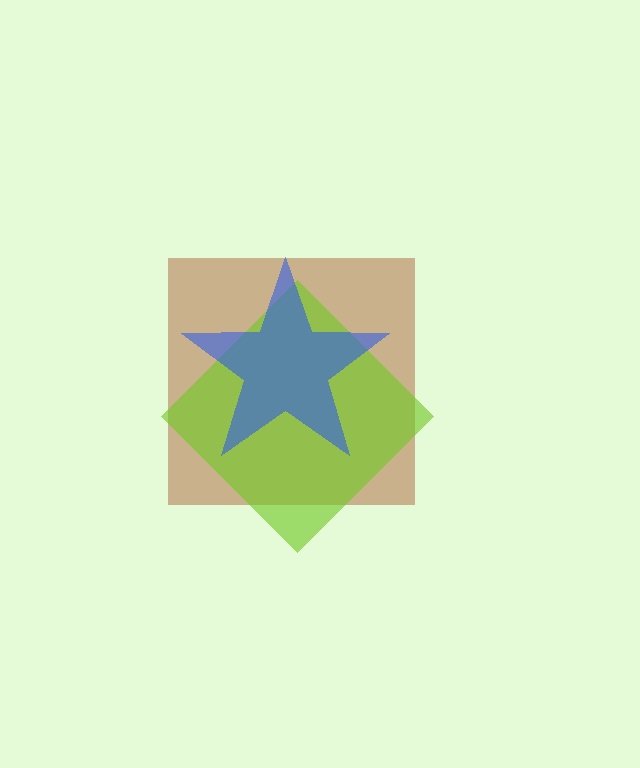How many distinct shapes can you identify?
There are 3 distinct shapes: a brown square, a lime diamond, a blue star.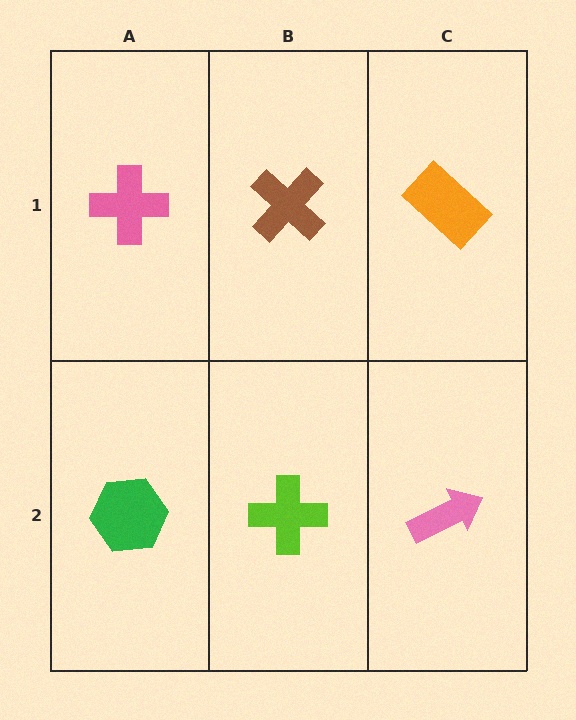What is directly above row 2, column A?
A pink cross.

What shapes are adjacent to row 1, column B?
A lime cross (row 2, column B), a pink cross (row 1, column A), an orange rectangle (row 1, column C).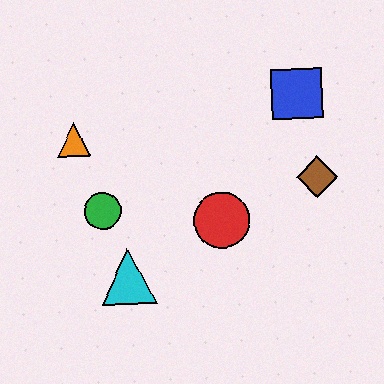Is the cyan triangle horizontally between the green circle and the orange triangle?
No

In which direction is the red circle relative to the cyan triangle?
The red circle is to the right of the cyan triangle.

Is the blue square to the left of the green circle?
No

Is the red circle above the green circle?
No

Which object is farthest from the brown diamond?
The orange triangle is farthest from the brown diamond.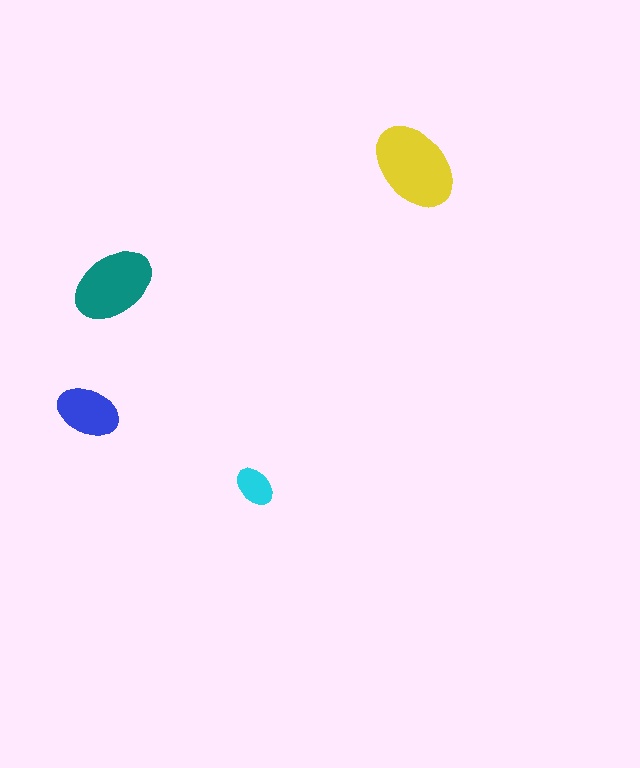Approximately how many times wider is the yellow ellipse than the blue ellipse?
About 1.5 times wider.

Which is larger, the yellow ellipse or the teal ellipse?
The yellow one.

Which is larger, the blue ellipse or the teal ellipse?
The teal one.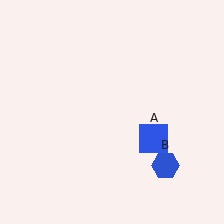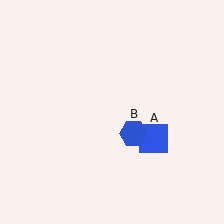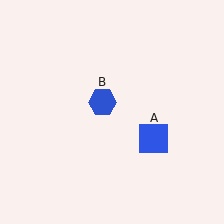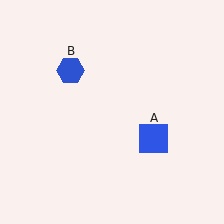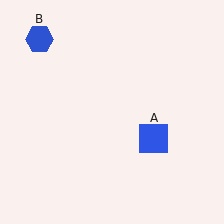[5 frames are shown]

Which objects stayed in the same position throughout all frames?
Blue square (object A) remained stationary.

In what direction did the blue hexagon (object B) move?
The blue hexagon (object B) moved up and to the left.